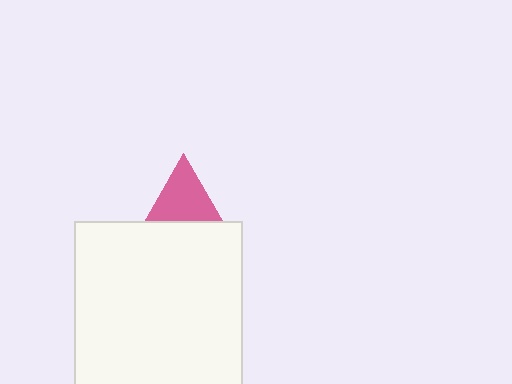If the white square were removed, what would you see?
You would see the complete pink triangle.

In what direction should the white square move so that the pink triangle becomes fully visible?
The white square should move down. That is the shortest direction to clear the overlap and leave the pink triangle fully visible.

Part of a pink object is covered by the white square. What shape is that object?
It is a triangle.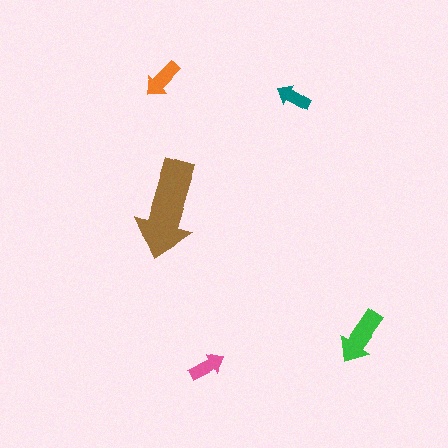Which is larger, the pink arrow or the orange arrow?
The orange one.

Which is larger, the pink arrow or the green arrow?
The green one.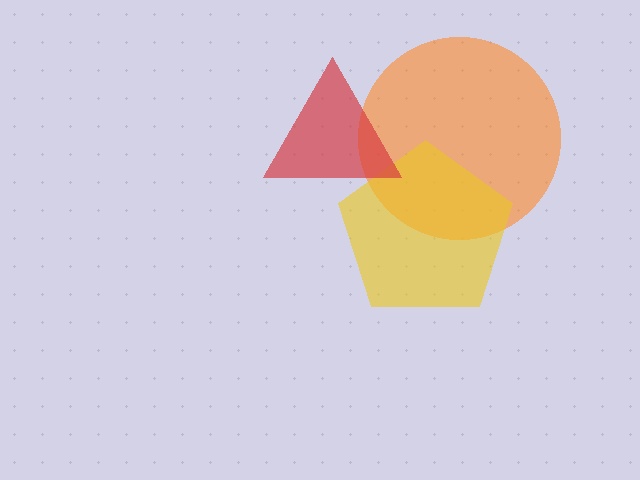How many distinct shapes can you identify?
There are 3 distinct shapes: an orange circle, a yellow pentagon, a red triangle.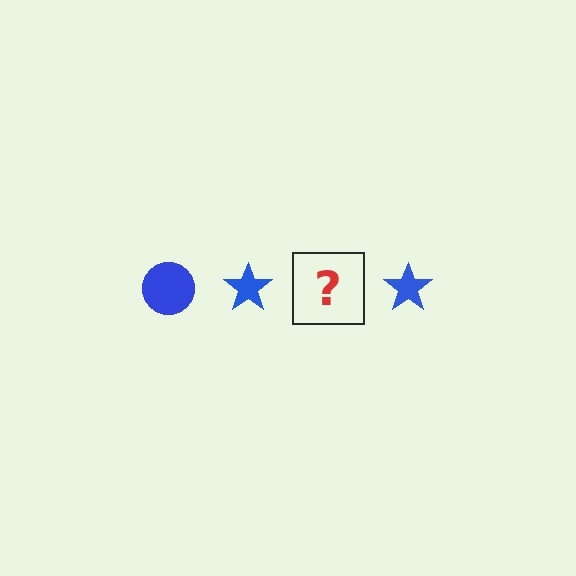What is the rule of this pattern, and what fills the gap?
The rule is that the pattern cycles through circle, star shapes in blue. The gap should be filled with a blue circle.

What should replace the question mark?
The question mark should be replaced with a blue circle.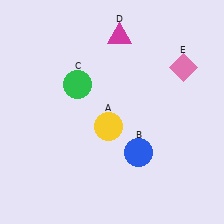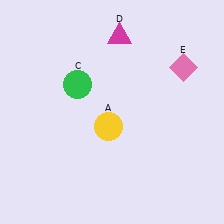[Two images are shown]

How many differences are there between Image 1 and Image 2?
There is 1 difference between the two images.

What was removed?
The blue circle (B) was removed in Image 2.